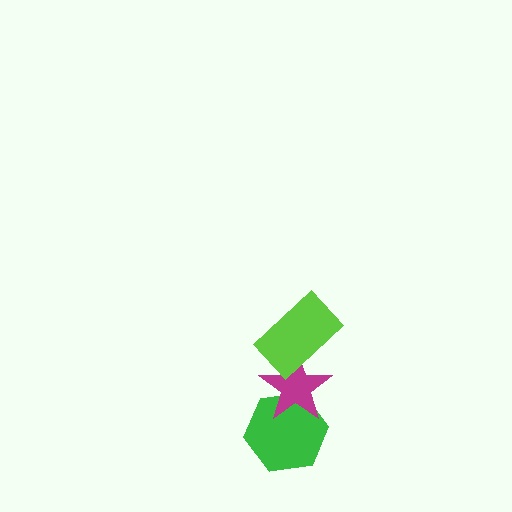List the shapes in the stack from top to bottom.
From top to bottom: the lime rectangle, the magenta star, the green hexagon.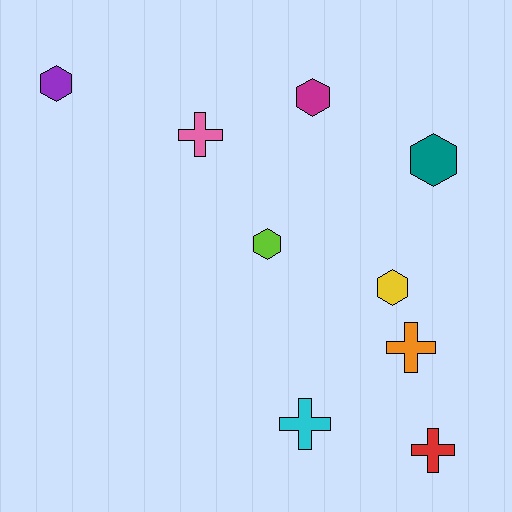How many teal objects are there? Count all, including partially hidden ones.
There is 1 teal object.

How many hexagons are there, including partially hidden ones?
There are 5 hexagons.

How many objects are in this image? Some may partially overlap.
There are 9 objects.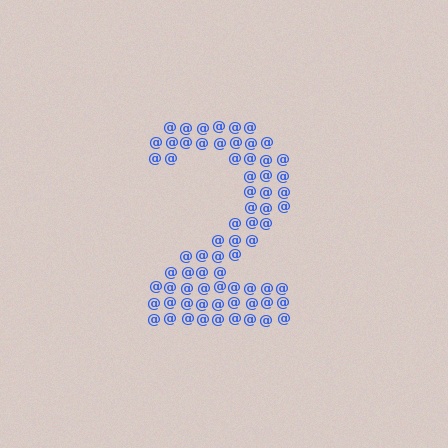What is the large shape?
The large shape is the digit 2.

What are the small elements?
The small elements are at signs.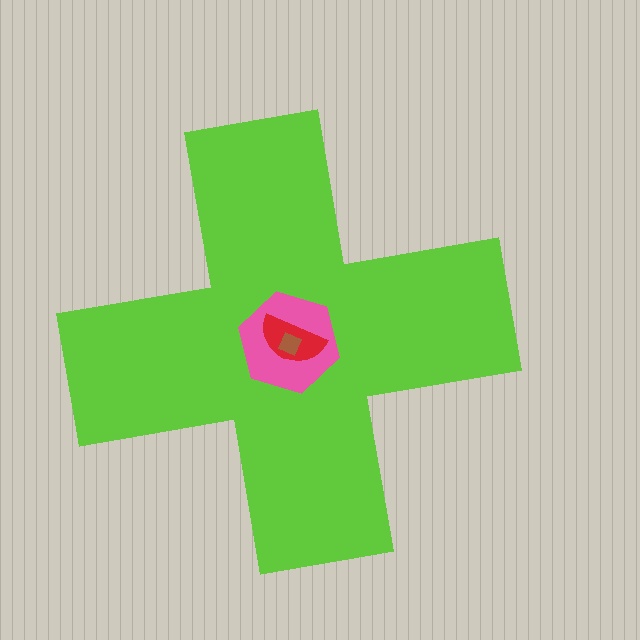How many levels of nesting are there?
4.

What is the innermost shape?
The brown diamond.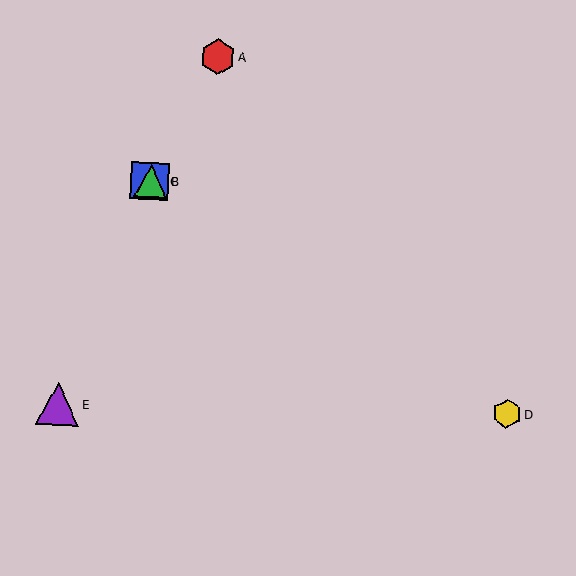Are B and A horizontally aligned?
No, B is at y≈181 and A is at y≈57.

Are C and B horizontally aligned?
Yes, both are at y≈181.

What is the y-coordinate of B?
Object B is at y≈181.